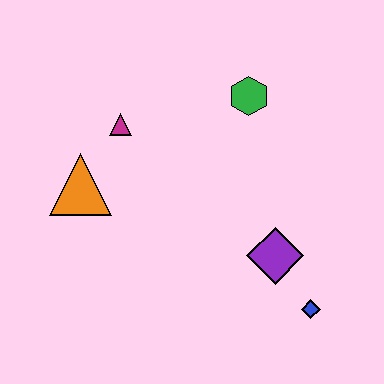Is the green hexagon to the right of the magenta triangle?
Yes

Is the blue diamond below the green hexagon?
Yes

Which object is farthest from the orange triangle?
The blue diamond is farthest from the orange triangle.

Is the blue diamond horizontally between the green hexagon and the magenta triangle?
No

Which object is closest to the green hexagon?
The magenta triangle is closest to the green hexagon.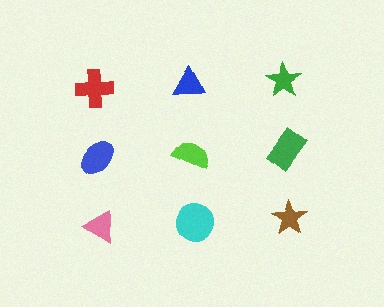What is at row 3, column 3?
A brown star.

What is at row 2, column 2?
A lime semicircle.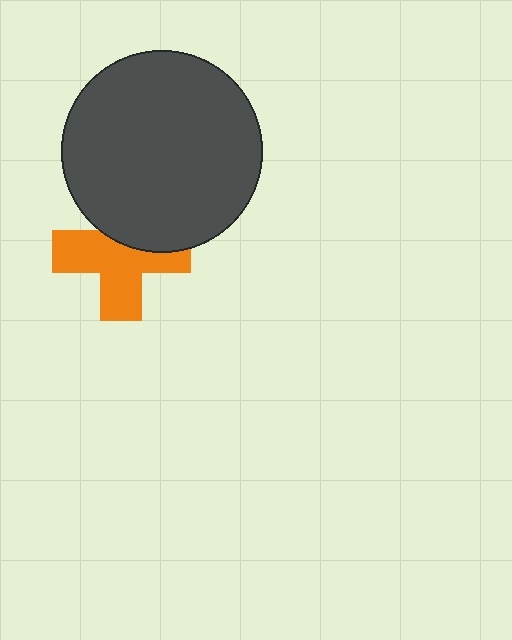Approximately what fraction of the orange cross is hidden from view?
Roughly 36% of the orange cross is hidden behind the dark gray circle.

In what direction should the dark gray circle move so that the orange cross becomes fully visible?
The dark gray circle should move up. That is the shortest direction to clear the overlap and leave the orange cross fully visible.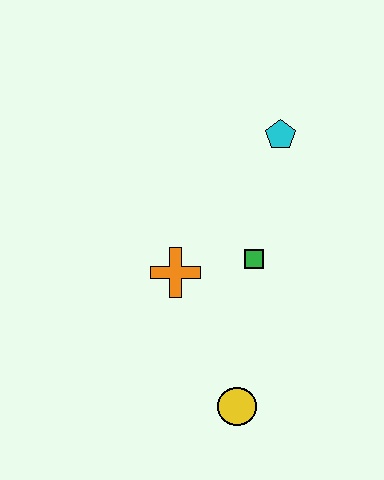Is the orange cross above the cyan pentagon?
No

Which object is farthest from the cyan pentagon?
The yellow circle is farthest from the cyan pentagon.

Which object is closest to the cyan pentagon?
The green square is closest to the cyan pentagon.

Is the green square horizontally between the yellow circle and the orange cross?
No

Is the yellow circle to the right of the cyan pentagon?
No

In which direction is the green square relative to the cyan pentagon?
The green square is below the cyan pentagon.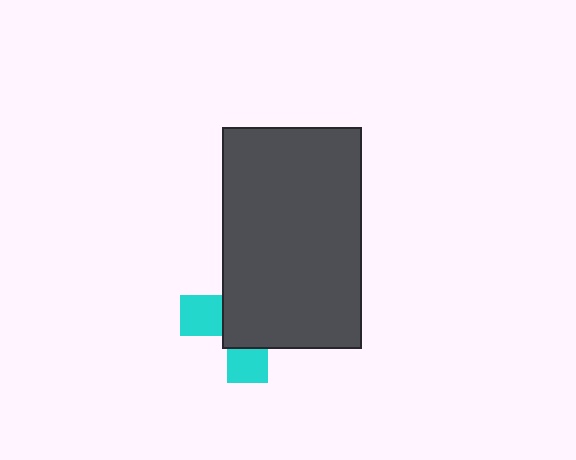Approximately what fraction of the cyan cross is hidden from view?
Roughly 67% of the cyan cross is hidden behind the dark gray rectangle.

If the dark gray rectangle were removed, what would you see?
You would see the complete cyan cross.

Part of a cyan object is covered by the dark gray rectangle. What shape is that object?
It is a cross.